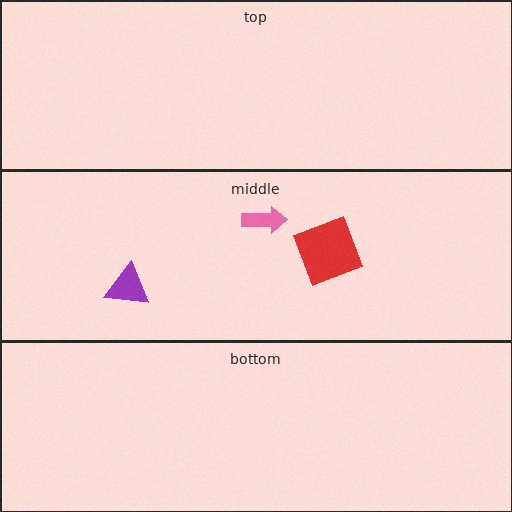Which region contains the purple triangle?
The middle region.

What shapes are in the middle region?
The red square, the purple triangle, the pink arrow.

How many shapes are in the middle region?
3.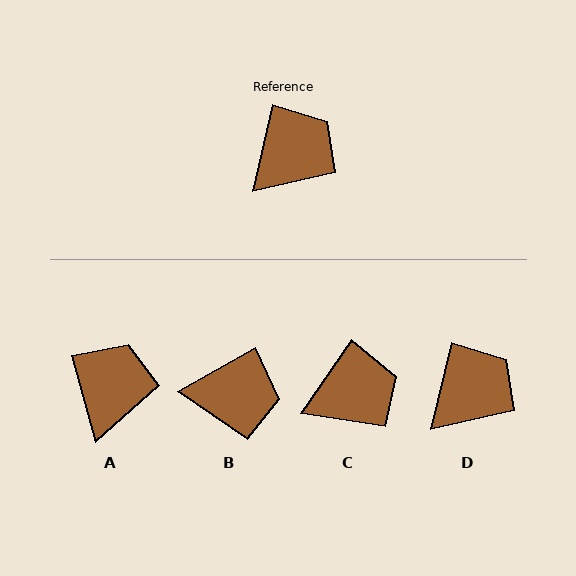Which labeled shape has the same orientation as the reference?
D.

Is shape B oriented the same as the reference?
No, it is off by about 47 degrees.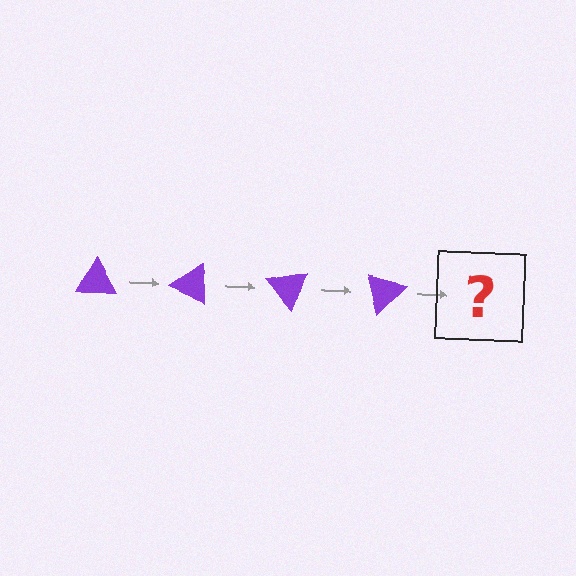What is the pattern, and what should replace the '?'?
The pattern is that the triangle rotates 25 degrees each step. The '?' should be a purple triangle rotated 100 degrees.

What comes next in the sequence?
The next element should be a purple triangle rotated 100 degrees.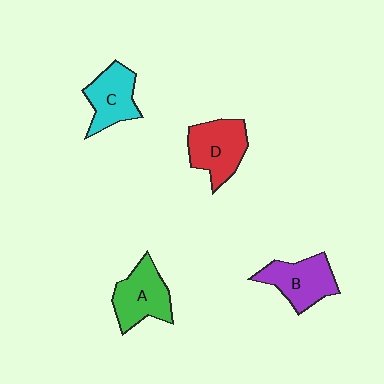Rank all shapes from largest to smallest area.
From largest to smallest: D (red), A (green), B (purple), C (cyan).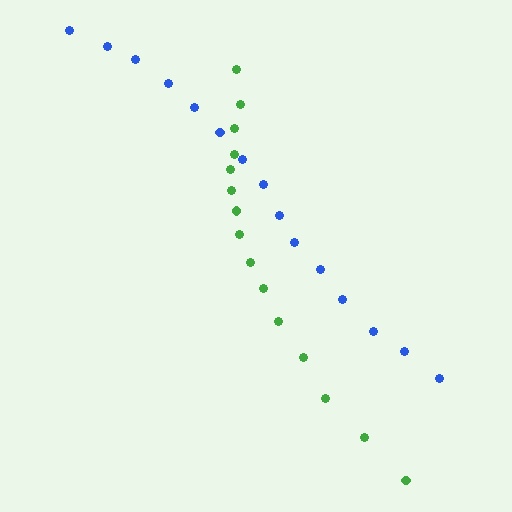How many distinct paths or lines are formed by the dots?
There are 2 distinct paths.